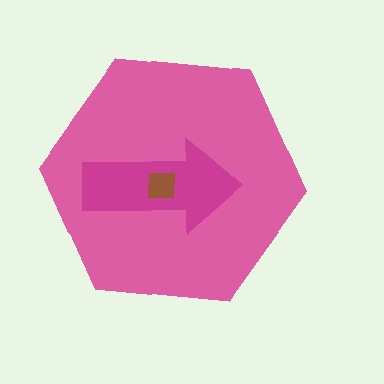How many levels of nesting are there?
3.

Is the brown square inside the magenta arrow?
Yes.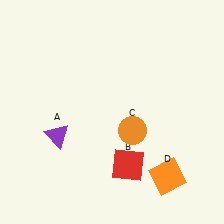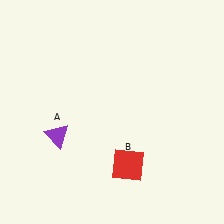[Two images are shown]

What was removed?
The orange circle (C), the orange square (D) were removed in Image 2.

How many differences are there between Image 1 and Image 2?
There are 2 differences between the two images.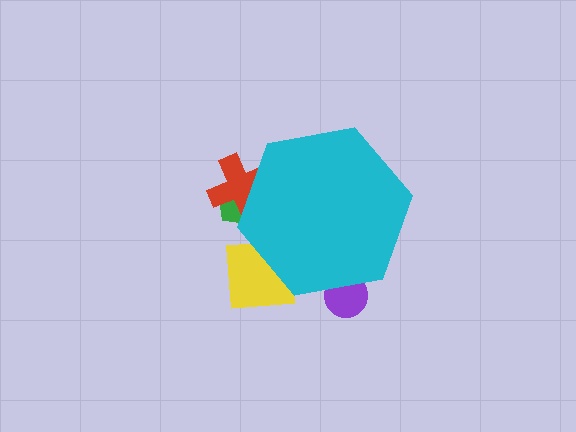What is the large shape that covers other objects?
A cyan hexagon.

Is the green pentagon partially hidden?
Yes, the green pentagon is partially hidden behind the cyan hexagon.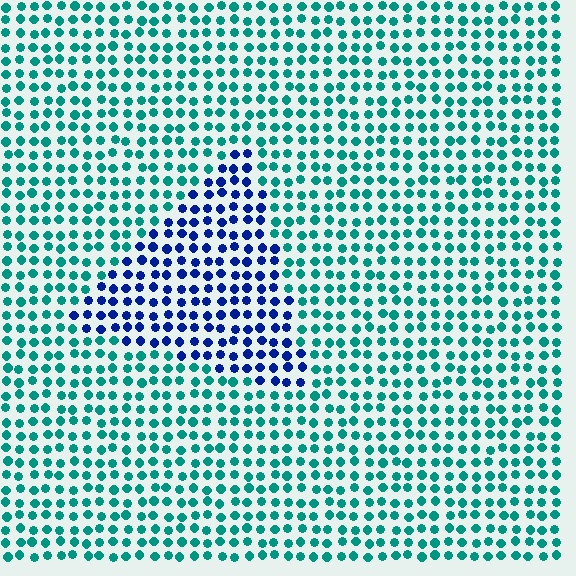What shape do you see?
I see a triangle.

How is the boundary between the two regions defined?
The boundary is defined purely by a slight shift in hue (about 57 degrees). Spacing, size, and orientation are identical on both sides.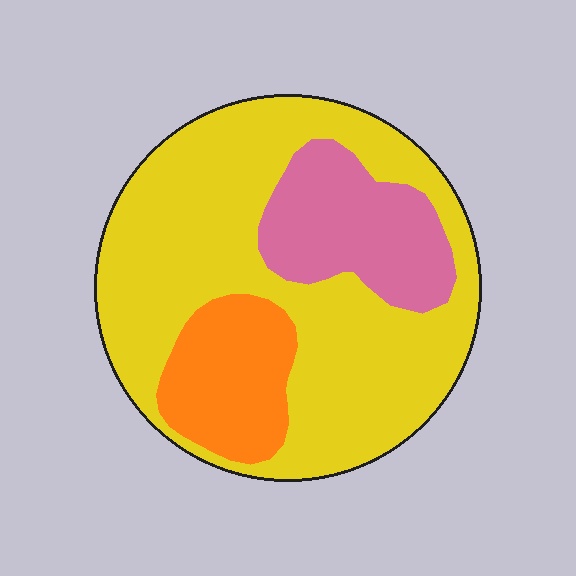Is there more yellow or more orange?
Yellow.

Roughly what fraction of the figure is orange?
Orange covers about 15% of the figure.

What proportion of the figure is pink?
Pink covers about 20% of the figure.